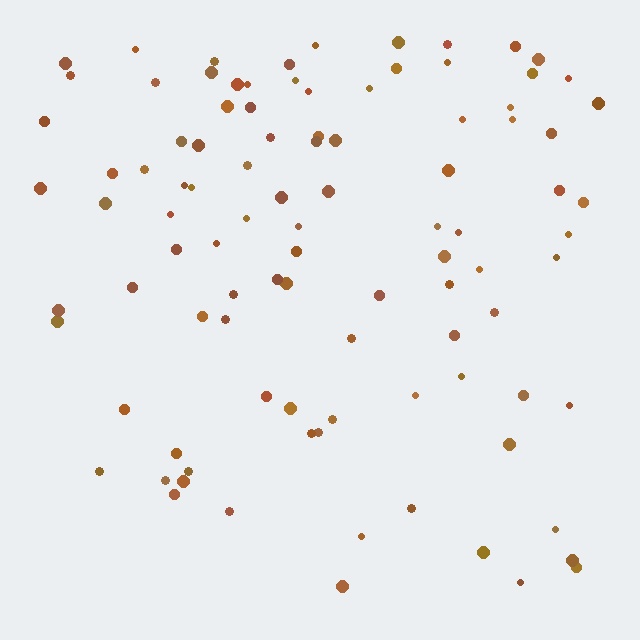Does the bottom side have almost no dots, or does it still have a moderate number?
Still a moderate number, just noticeably fewer than the top.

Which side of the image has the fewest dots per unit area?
The bottom.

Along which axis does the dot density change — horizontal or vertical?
Vertical.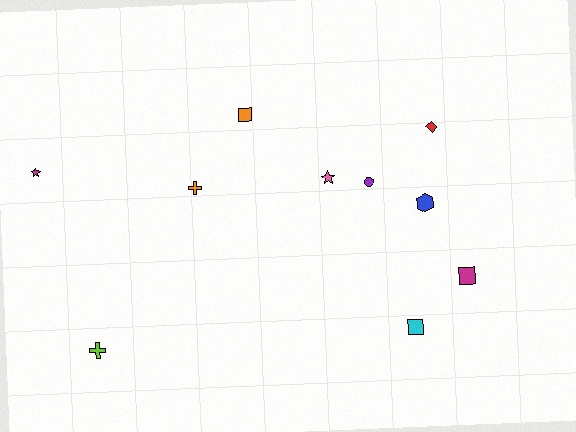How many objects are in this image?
There are 10 objects.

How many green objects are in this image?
There are no green objects.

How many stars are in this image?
There are 2 stars.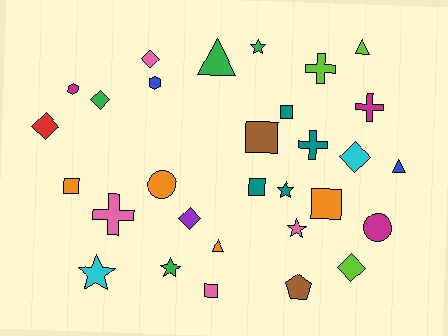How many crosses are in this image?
There are 4 crosses.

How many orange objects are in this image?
There are 4 orange objects.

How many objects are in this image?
There are 30 objects.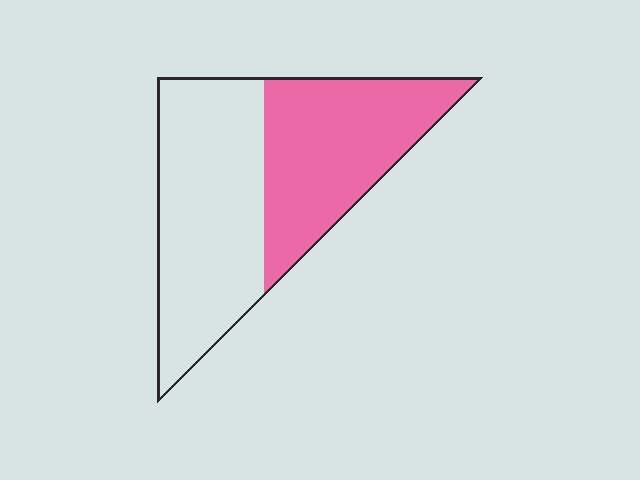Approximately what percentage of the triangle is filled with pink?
Approximately 45%.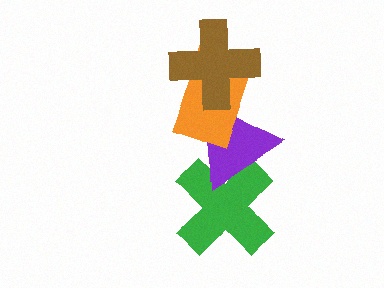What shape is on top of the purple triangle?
The orange rectangle is on top of the purple triangle.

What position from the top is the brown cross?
The brown cross is 1st from the top.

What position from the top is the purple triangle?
The purple triangle is 3rd from the top.